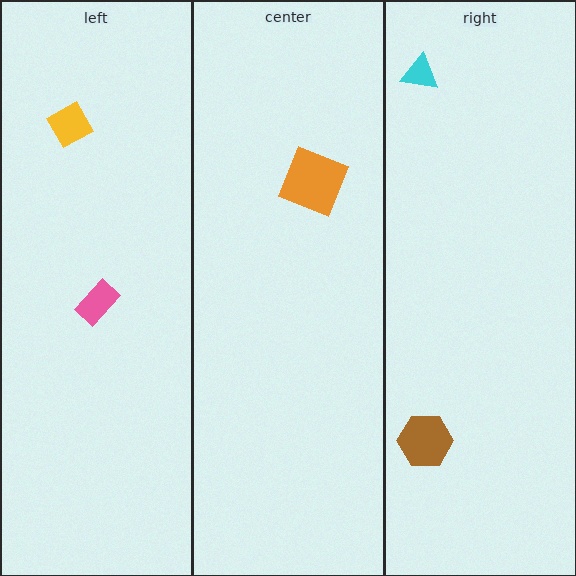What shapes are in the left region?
The pink rectangle, the yellow diamond.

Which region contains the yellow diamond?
The left region.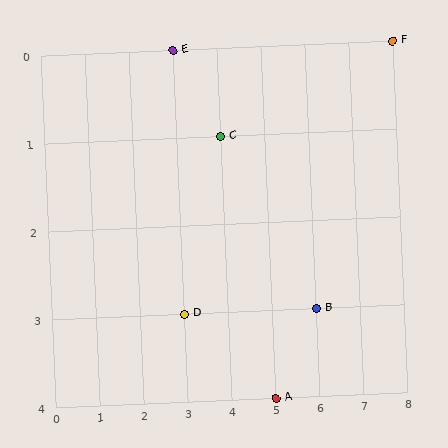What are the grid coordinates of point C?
Point C is at grid coordinates (4, 1).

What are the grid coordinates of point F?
Point F is at grid coordinates (8, 0).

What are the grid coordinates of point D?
Point D is at grid coordinates (3, 3).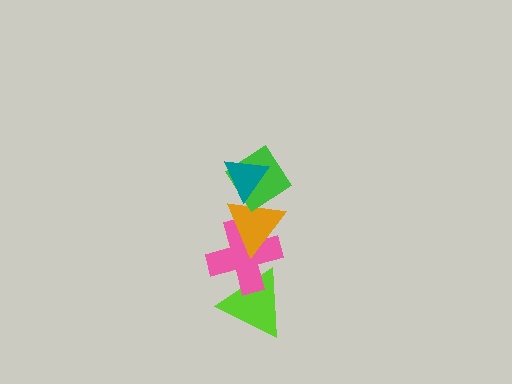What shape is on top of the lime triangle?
The pink cross is on top of the lime triangle.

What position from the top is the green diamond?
The green diamond is 2nd from the top.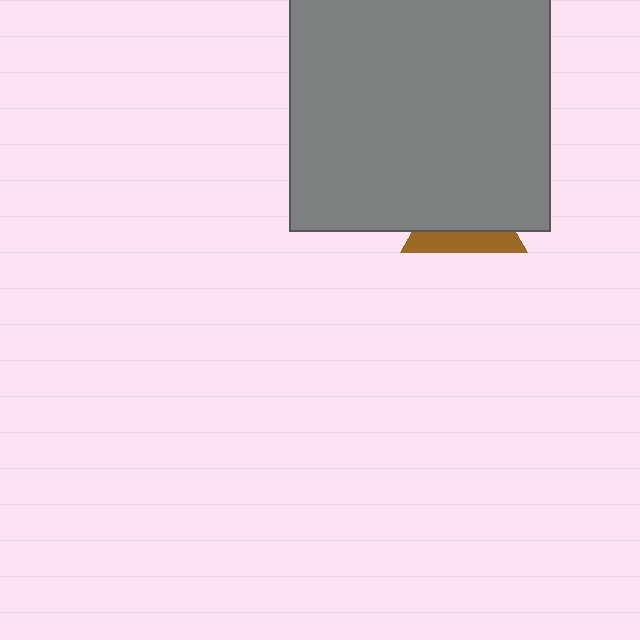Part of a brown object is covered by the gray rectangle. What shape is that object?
It is a triangle.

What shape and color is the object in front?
The object in front is a gray rectangle.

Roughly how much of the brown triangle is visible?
A small part of it is visible (roughly 35%).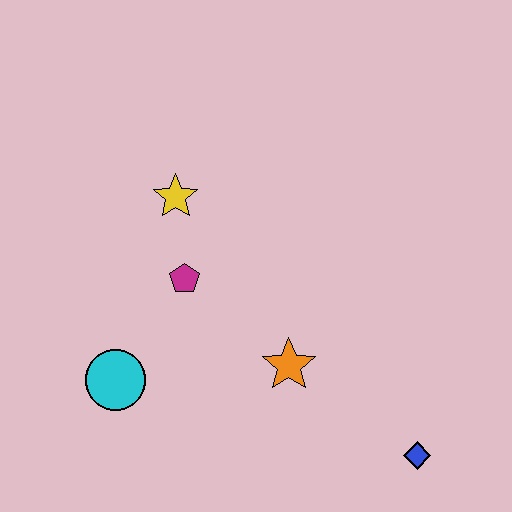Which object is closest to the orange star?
The magenta pentagon is closest to the orange star.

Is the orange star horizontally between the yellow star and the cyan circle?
No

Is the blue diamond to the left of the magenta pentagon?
No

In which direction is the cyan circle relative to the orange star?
The cyan circle is to the left of the orange star.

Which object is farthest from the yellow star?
The blue diamond is farthest from the yellow star.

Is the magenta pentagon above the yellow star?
No